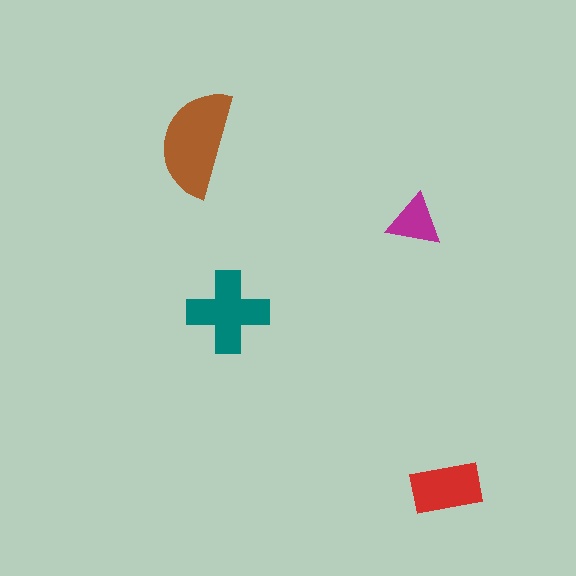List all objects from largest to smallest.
The brown semicircle, the teal cross, the red rectangle, the magenta triangle.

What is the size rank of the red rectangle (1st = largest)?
3rd.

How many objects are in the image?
There are 4 objects in the image.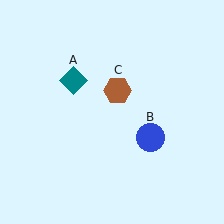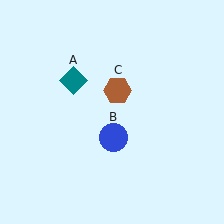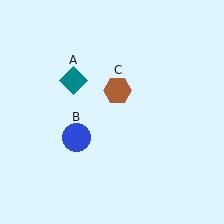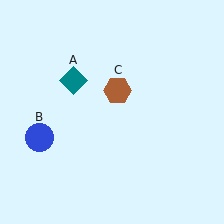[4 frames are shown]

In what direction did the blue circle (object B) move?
The blue circle (object B) moved left.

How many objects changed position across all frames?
1 object changed position: blue circle (object B).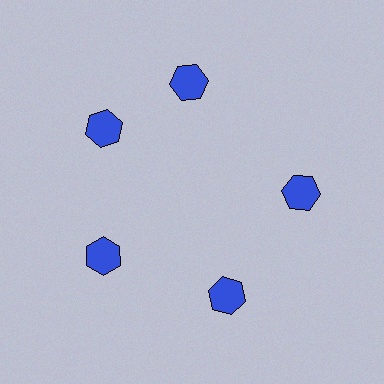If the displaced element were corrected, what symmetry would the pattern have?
It would have 5-fold rotational symmetry — the pattern would map onto itself every 72 degrees.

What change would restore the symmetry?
The symmetry would be restored by rotating it back into even spacing with its neighbors so that all 5 hexagons sit at equal angles and equal distance from the center.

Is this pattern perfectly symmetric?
No. The 5 blue hexagons are arranged in a ring, but one element near the 1 o'clock position is rotated out of alignment along the ring, breaking the 5-fold rotational symmetry.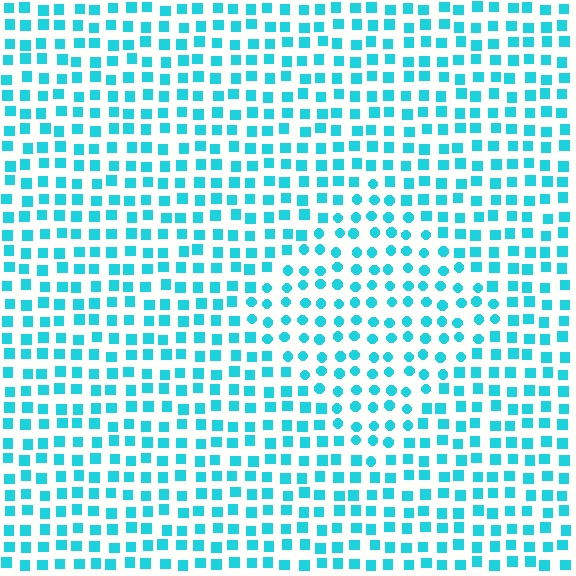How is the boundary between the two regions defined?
The boundary is defined by a change in element shape: circles inside vs. squares outside. All elements share the same color and spacing.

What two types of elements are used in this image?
The image uses circles inside the diamond region and squares outside it.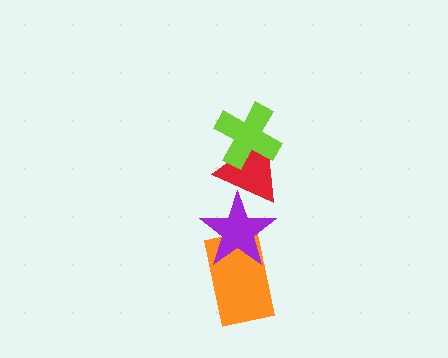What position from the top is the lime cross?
The lime cross is 1st from the top.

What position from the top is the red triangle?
The red triangle is 2nd from the top.